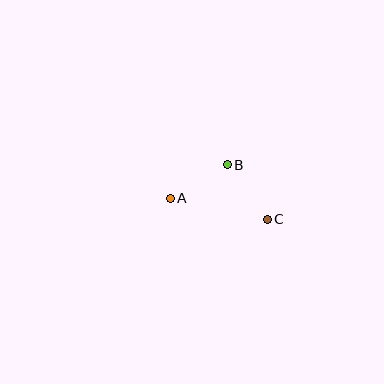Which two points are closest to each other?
Points A and B are closest to each other.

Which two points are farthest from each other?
Points A and C are farthest from each other.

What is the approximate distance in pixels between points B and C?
The distance between B and C is approximately 68 pixels.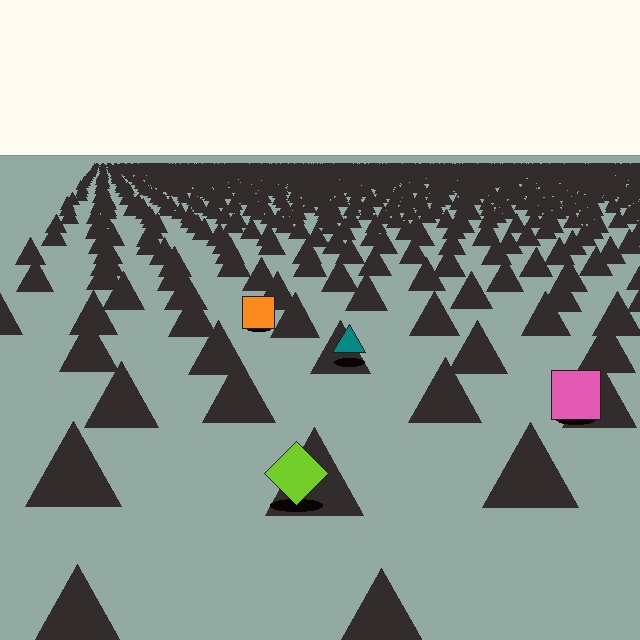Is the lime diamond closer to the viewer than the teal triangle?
Yes. The lime diamond is closer — you can tell from the texture gradient: the ground texture is coarser near it.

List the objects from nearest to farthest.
From nearest to farthest: the lime diamond, the pink square, the teal triangle, the orange square.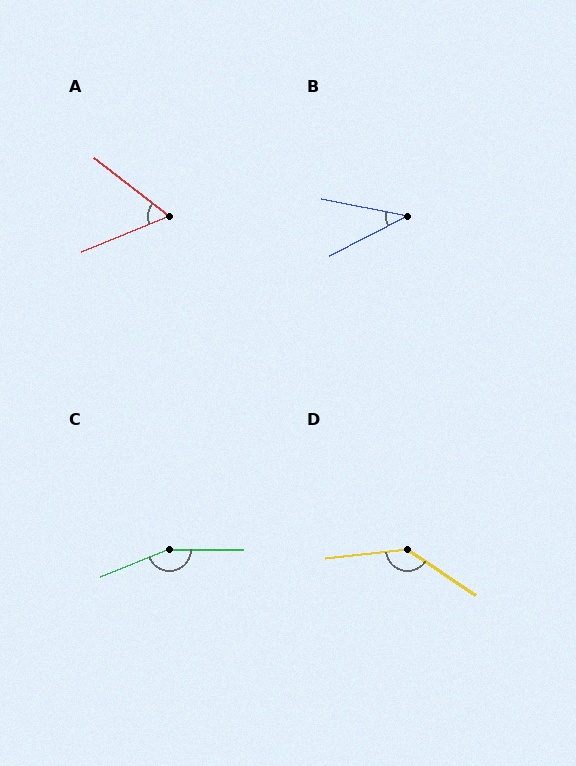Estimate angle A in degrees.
Approximately 60 degrees.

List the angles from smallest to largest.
B (38°), A (60°), D (140°), C (158°).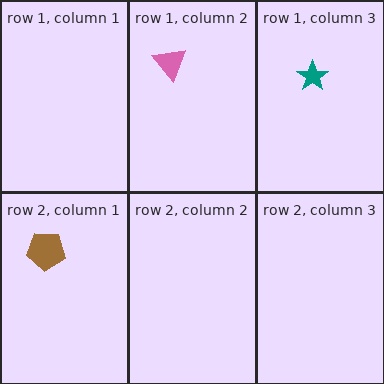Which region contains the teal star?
The row 1, column 3 region.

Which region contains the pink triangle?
The row 1, column 2 region.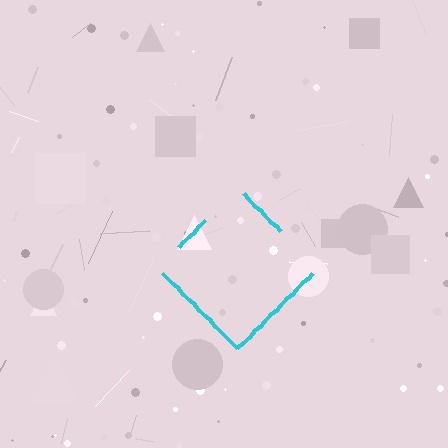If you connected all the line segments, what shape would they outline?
They would outline a diamond.